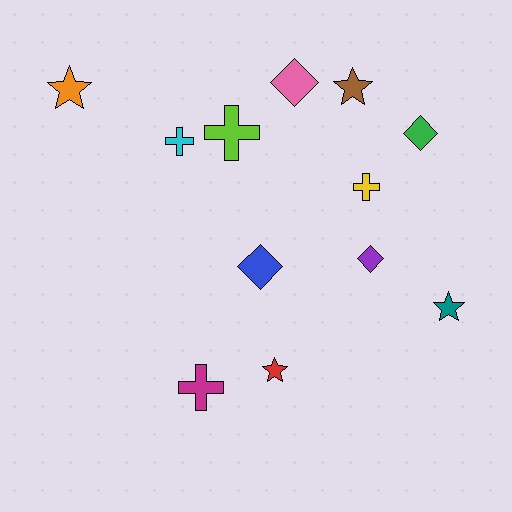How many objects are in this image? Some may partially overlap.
There are 12 objects.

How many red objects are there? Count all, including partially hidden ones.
There is 1 red object.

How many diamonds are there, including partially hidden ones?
There are 4 diamonds.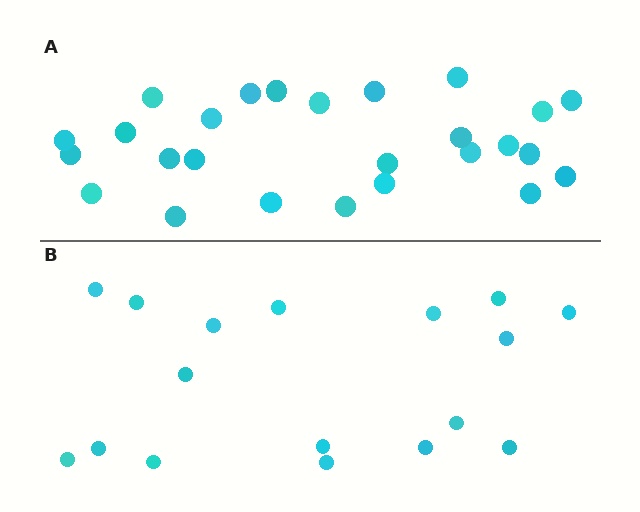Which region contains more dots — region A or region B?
Region A (the top region) has more dots.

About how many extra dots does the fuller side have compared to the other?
Region A has roughly 8 or so more dots than region B.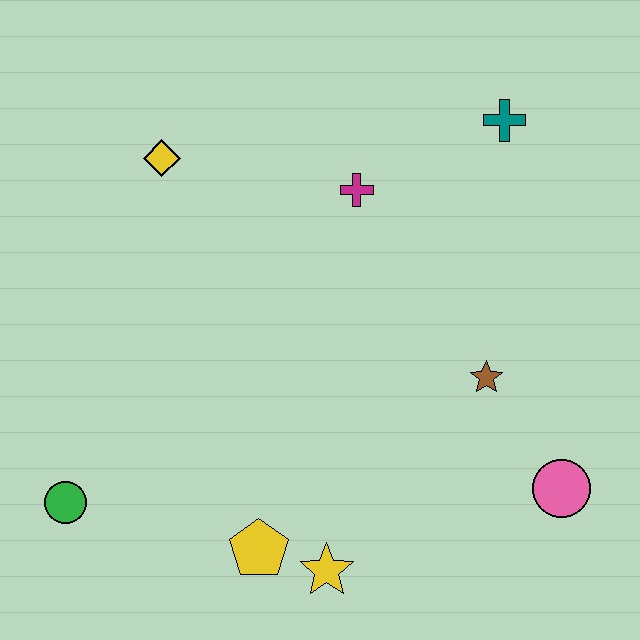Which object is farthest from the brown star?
The green circle is farthest from the brown star.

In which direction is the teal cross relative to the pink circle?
The teal cross is above the pink circle.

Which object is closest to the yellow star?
The yellow pentagon is closest to the yellow star.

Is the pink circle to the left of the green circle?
No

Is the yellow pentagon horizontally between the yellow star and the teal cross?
No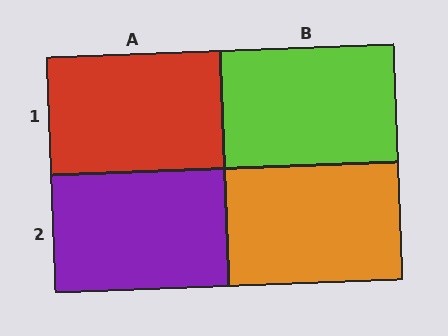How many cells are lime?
1 cell is lime.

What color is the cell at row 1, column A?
Red.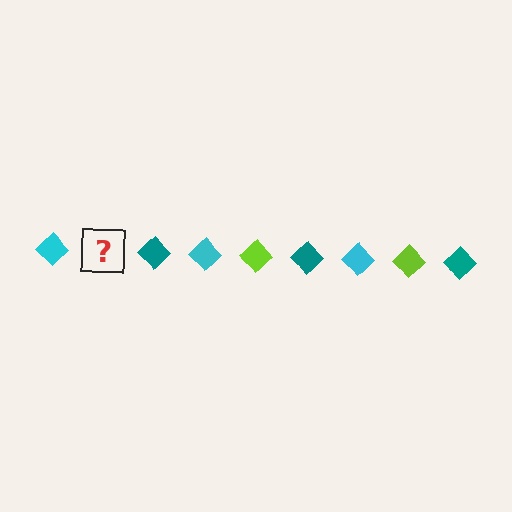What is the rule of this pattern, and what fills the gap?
The rule is that the pattern cycles through cyan, lime, teal diamonds. The gap should be filled with a lime diamond.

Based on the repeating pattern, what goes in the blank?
The blank should be a lime diamond.